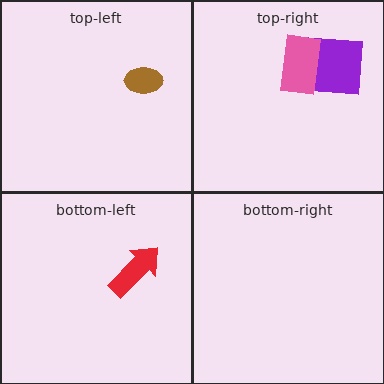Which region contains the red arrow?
The bottom-left region.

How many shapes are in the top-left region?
1.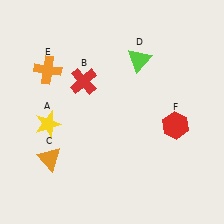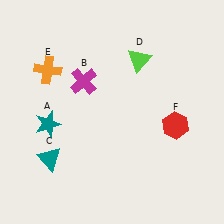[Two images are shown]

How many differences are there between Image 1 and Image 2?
There are 3 differences between the two images.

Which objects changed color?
A changed from yellow to teal. B changed from red to magenta. C changed from orange to teal.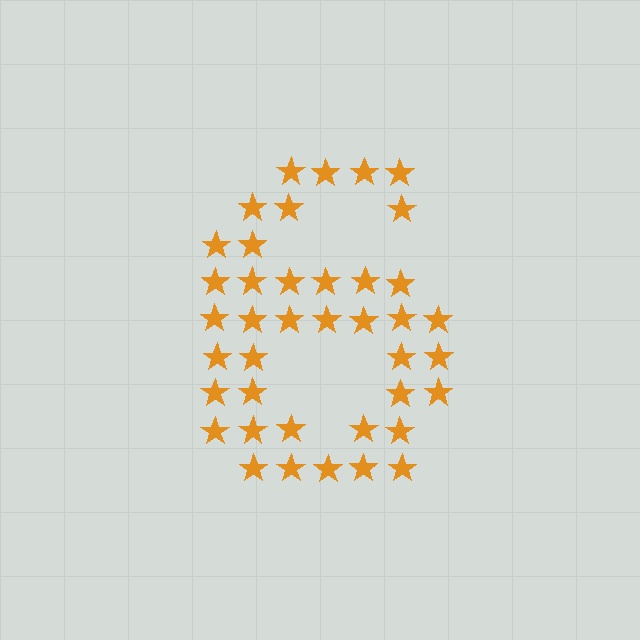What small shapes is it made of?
It is made of small stars.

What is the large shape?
The large shape is the digit 6.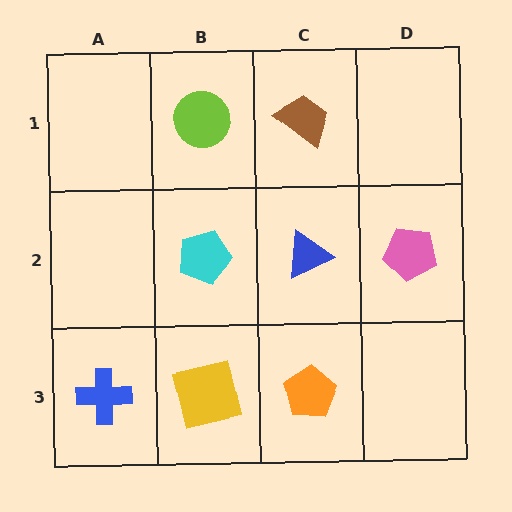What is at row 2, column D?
A pink pentagon.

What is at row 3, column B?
A yellow square.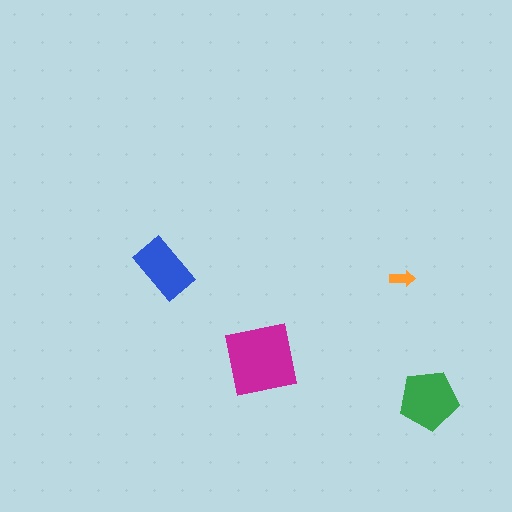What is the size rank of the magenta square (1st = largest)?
1st.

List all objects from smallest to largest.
The orange arrow, the blue rectangle, the green pentagon, the magenta square.